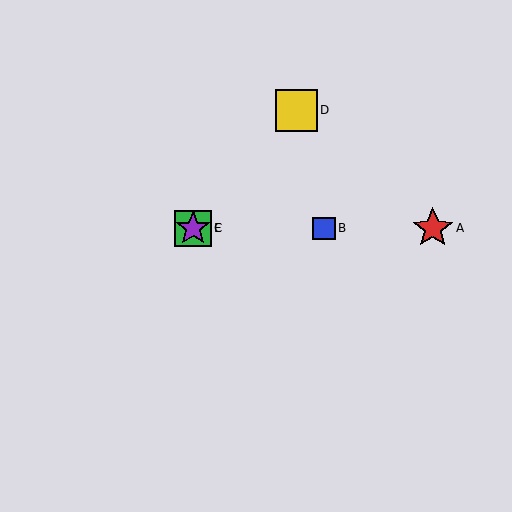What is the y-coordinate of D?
Object D is at y≈110.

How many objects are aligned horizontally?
4 objects (A, B, C, E) are aligned horizontally.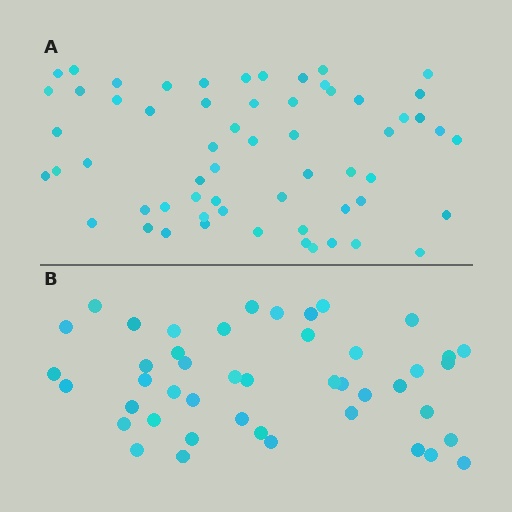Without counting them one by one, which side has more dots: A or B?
Region A (the top region) has more dots.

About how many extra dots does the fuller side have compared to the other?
Region A has approximately 15 more dots than region B.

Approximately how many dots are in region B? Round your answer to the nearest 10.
About 40 dots. (The exact count is 45, which rounds to 40.)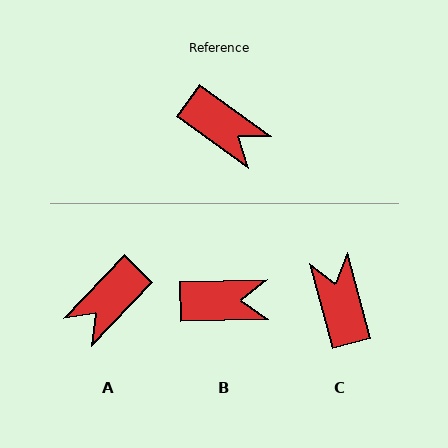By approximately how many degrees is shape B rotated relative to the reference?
Approximately 37 degrees counter-clockwise.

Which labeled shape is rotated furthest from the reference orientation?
C, about 141 degrees away.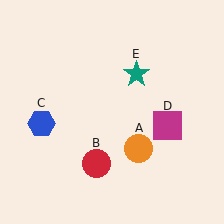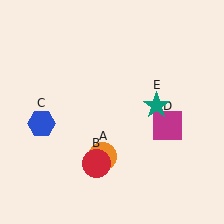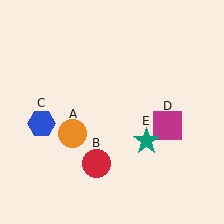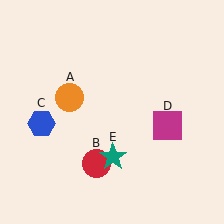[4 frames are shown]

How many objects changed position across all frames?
2 objects changed position: orange circle (object A), teal star (object E).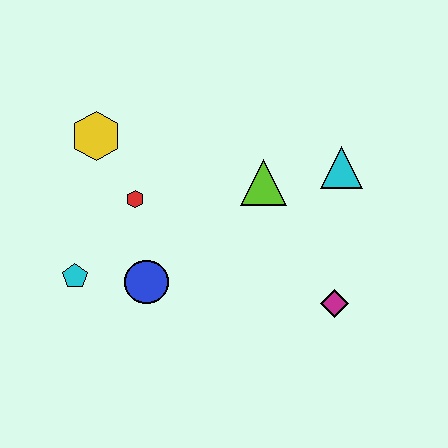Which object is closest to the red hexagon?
The yellow hexagon is closest to the red hexagon.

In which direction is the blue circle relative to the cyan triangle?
The blue circle is to the left of the cyan triangle.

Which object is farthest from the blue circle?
The cyan triangle is farthest from the blue circle.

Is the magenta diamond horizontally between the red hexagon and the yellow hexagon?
No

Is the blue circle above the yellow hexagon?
No